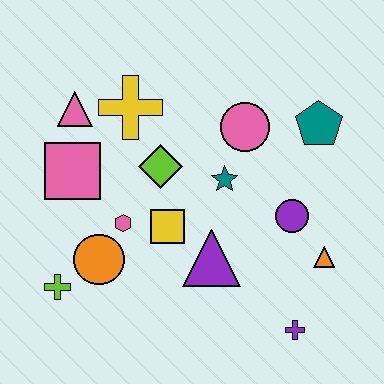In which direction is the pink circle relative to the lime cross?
The pink circle is to the right of the lime cross.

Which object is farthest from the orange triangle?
The pink triangle is farthest from the orange triangle.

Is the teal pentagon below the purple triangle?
No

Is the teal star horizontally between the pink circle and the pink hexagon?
Yes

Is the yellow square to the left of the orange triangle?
Yes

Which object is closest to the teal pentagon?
The pink circle is closest to the teal pentagon.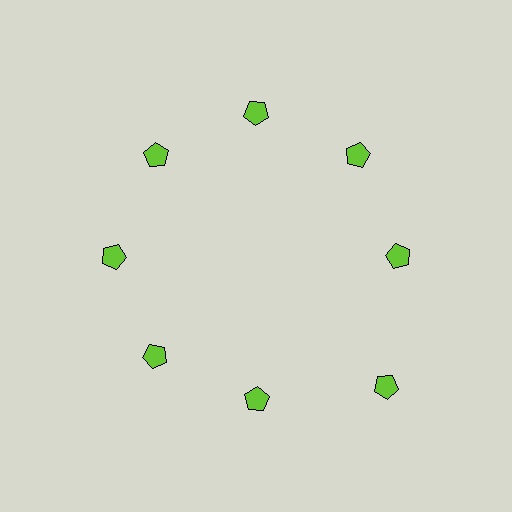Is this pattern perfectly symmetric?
No. The 8 lime pentagons are arranged in a ring, but one element near the 4 o'clock position is pushed outward from the center, breaking the 8-fold rotational symmetry.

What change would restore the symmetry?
The symmetry would be restored by moving it inward, back onto the ring so that all 8 pentagons sit at equal angles and equal distance from the center.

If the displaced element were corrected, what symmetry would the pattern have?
It would have 8-fold rotational symmetry — the pattern would map onto itself every 45 degrees.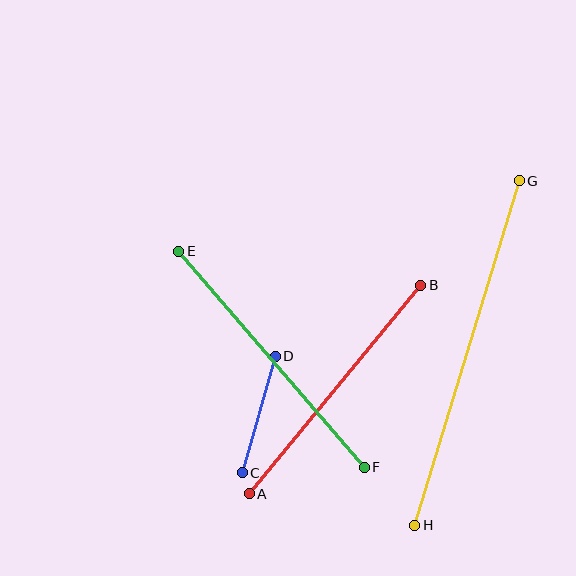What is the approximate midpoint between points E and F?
The midpoint is at approximately (271, 359) pixels.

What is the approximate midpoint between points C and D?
The midpoint is at approximately (259, 415) pixels.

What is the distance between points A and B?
The distance is approximately 270 pixels.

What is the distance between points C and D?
The distance is approximately 121 pixels.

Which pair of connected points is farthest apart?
Points G and H are farthest apart.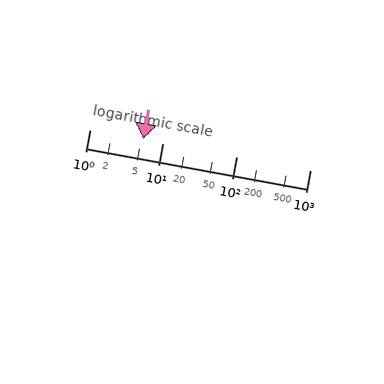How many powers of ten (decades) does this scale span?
The scale spans 3 decades, from 1 to 1000.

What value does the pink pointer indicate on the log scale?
The pointer indicates approximately 5.4.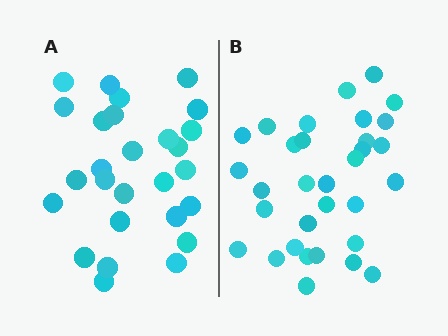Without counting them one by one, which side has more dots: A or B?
Region B (the right region) has more dots.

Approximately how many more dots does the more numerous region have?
Region B has about 5 more dots than region A.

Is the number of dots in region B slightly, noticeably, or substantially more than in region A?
Region B has only slightly more — the two regions are fairly close. The ratio is roughly 1.2 to 1.